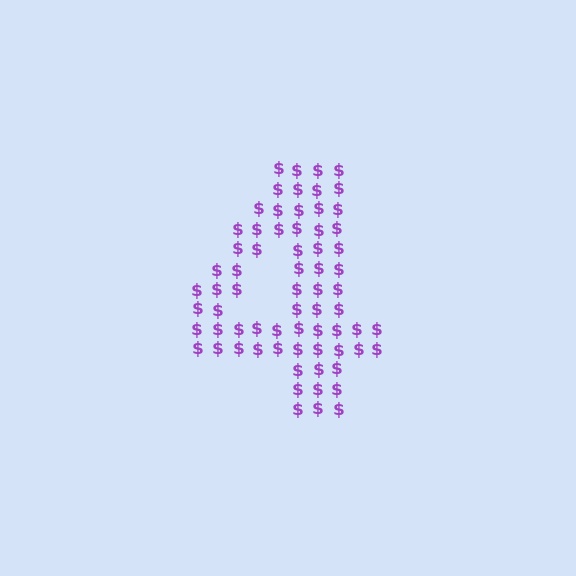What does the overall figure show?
The overall figure shows the digit 4.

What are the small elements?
The small elements are dollar signs.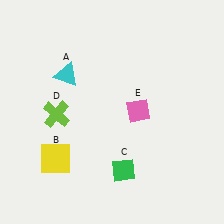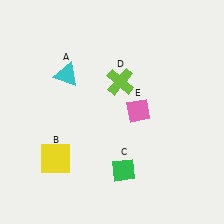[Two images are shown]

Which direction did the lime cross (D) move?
The lime cross (D) moved right.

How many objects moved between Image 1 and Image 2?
1 object moved between the two images.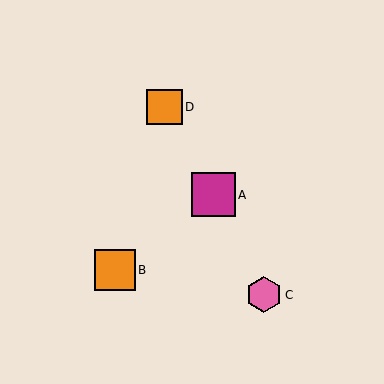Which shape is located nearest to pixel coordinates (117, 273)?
The orange square (labeled B) at (115, 270) is nearest to that location.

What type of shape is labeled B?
Shape B is an orange square.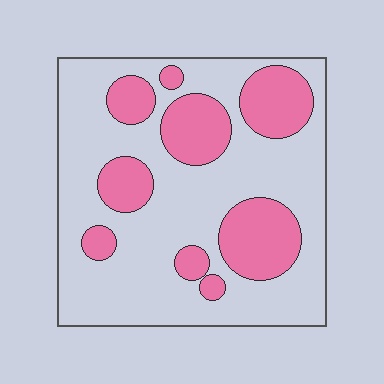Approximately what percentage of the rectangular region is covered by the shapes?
Approximately 30%.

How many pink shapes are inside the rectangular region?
9.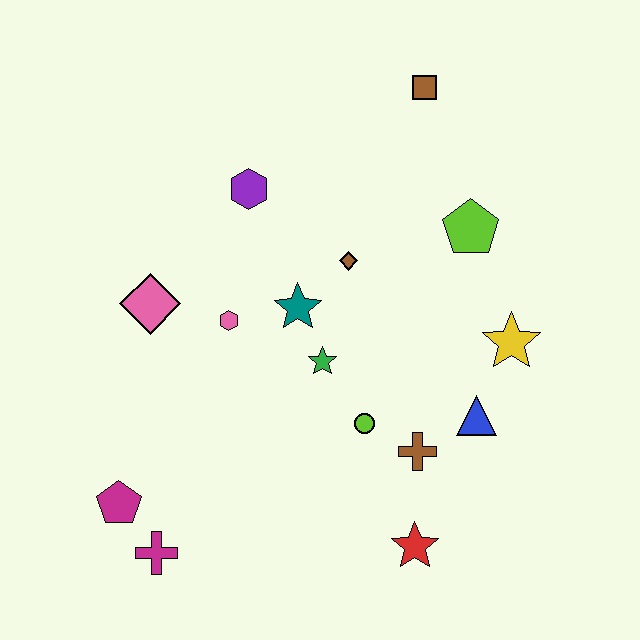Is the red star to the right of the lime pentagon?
No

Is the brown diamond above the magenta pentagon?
Yes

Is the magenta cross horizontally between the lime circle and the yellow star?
No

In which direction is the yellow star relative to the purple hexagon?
The yellow star is to the right of the purple hexagon.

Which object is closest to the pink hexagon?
The teal star is closest to the pink hexagon.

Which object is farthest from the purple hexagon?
The red star is farthest from the purple hexagon.